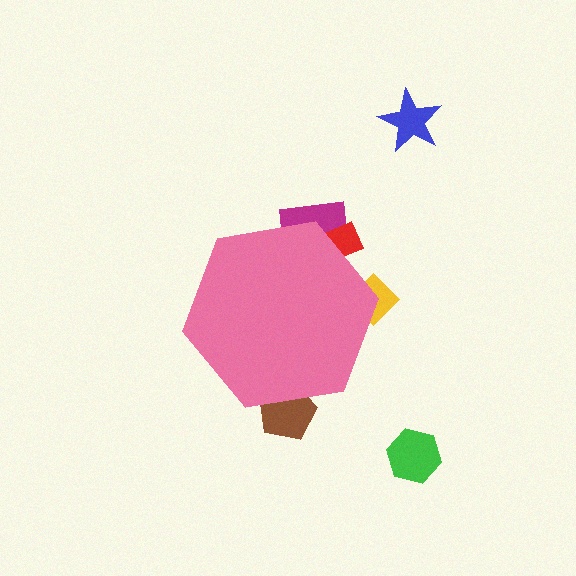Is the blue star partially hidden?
No, the blue star is fully visible.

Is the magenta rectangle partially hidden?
Yes, the magenta rectangle is partially hidden behind the pink hexagon.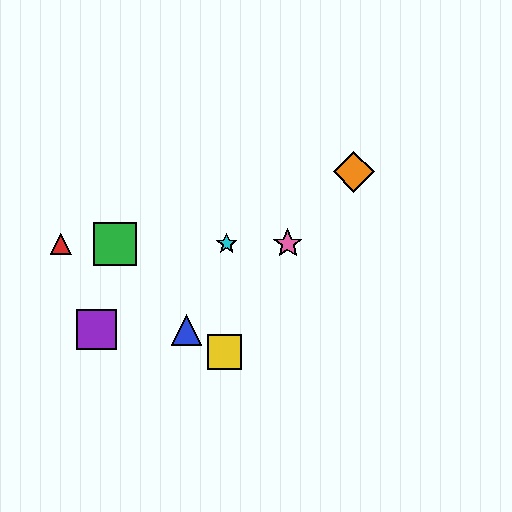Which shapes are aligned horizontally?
The red triangle, the green square, the cyan star, the pink star are aligned horizontally.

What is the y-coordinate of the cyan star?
The cyan star is at y≈244.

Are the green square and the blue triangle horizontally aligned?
No, the green square is at y≈244 and the blue triangle is at y≈330.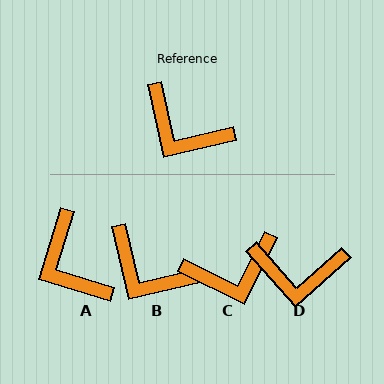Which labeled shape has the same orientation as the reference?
B.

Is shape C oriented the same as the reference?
No, it is off by about 51 degrees.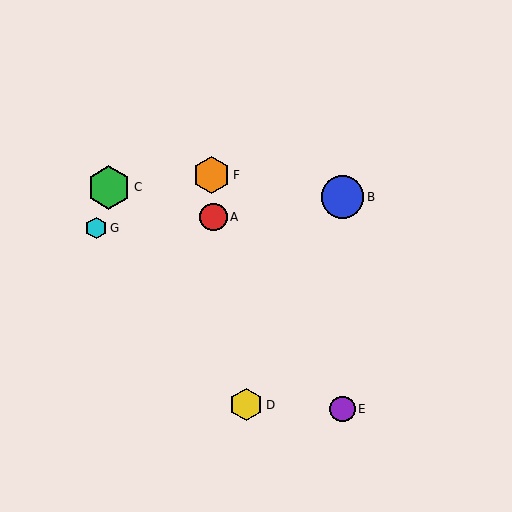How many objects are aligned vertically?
2 objects (B, E) are aligned vertically.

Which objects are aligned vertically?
Objects B, E are aligned vertically.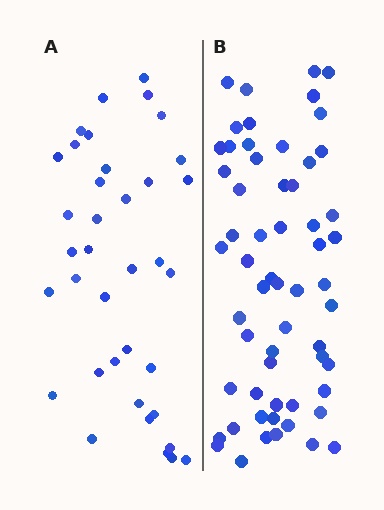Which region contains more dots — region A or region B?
Region B (the right region) has more dots.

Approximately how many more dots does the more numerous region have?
Region B has approximately 20 more dots than region A.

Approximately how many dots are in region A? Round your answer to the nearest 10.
About 40 dots. (The exact count is 37, which rounds to 40.)